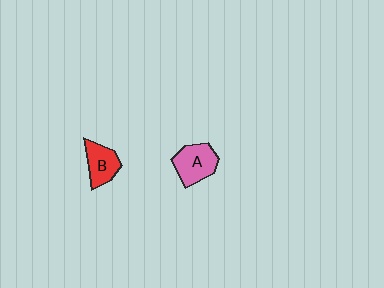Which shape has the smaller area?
Shape B (red).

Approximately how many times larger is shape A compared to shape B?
Approximately 1.2 times.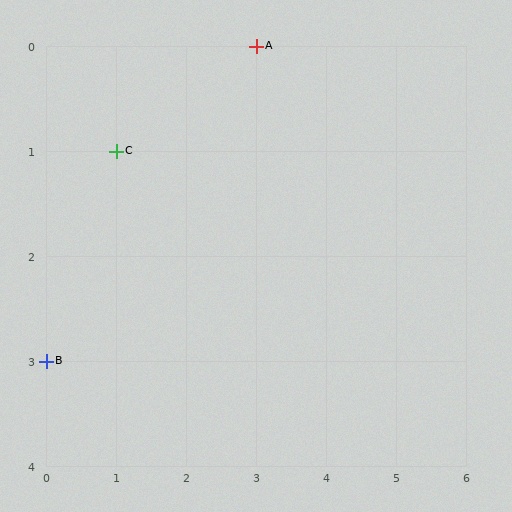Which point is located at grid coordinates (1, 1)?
Point C is at (1, 1).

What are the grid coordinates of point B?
Point B is at grid coordinates (0, 3).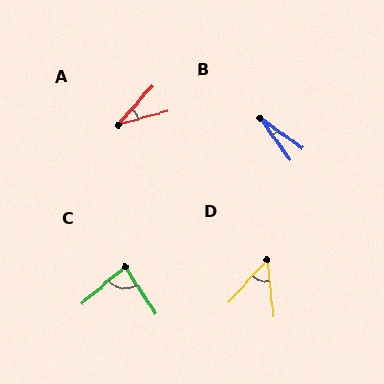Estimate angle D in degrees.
Approximately 48 degrees.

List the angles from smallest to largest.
B (18°), A (32°), D (48°), C (82°).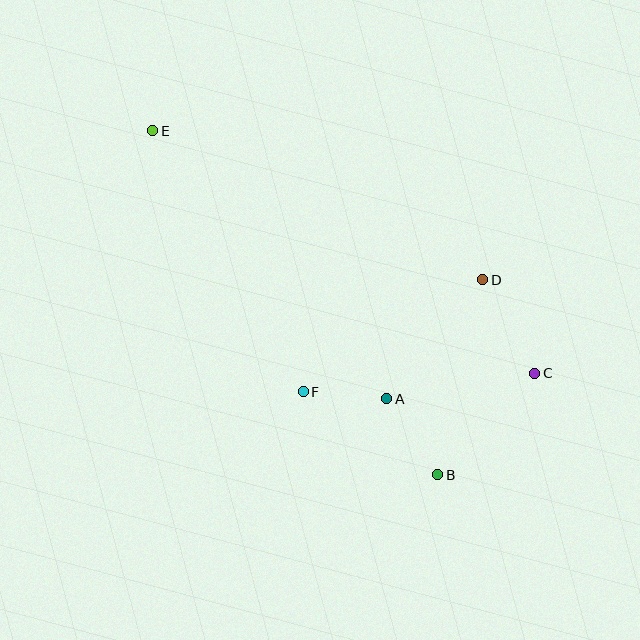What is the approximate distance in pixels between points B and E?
The distance between B and E is approximately 446 pixels.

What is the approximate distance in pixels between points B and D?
The distance between B and D is approximately 200 pixels.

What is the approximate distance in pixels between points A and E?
The distance between A and E is approximately 356 pixels.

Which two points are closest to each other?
Points A and F are closest to each other.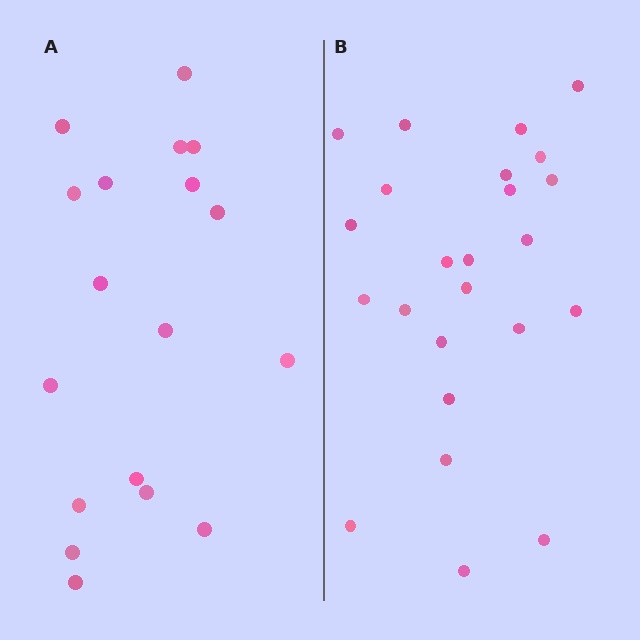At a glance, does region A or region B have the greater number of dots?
Region B (the right region) has more dots.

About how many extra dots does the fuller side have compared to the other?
Region B has about 6 more dots than region A.